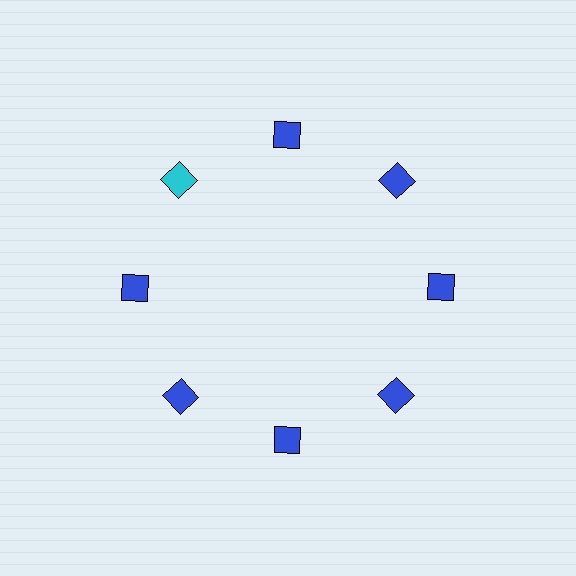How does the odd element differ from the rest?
It has a different color: cyan instead of blue.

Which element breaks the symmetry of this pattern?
The cyan square at roughly the 10 o'clock position breaks the symmetry. All other shapes are blue squares.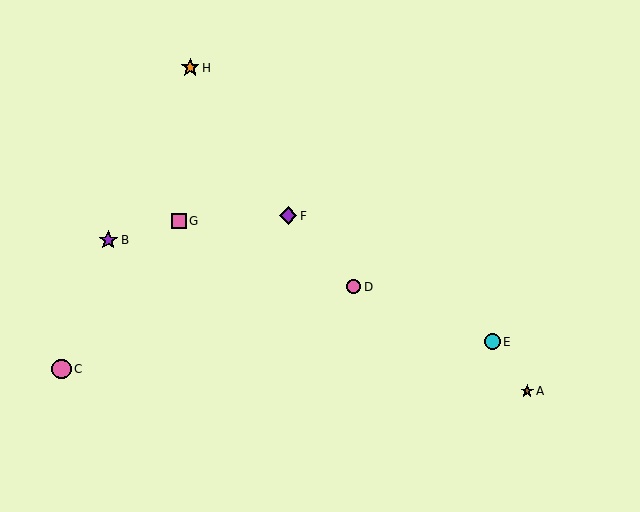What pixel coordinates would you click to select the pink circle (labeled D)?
Click at (354, 287) to select the pink circle D.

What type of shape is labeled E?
Shape E is a cyan circle.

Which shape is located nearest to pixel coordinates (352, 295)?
The pink circle (labeled D) at (354, 287) is nearest to that location.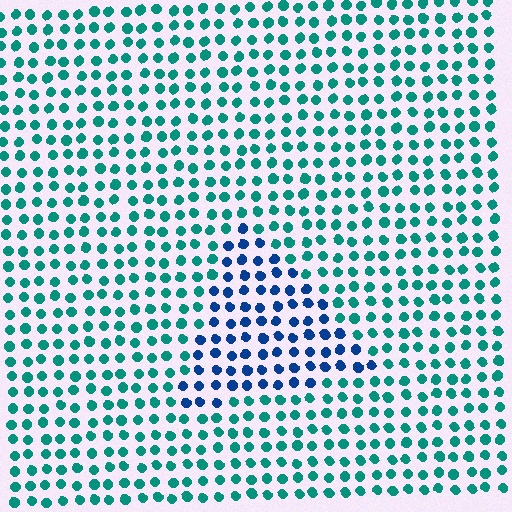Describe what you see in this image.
The image is filled with small teal elements in a uniform arrangement. A triangle-shaped region is visible where the elements are tinted to a slightly different hue, forming a subtle color boundary.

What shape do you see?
I see a triangle.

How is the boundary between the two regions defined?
The boundary is defined purely by a slight shift in hue (about 46 degrees). Spacing, size, and orientation are identical on both sides.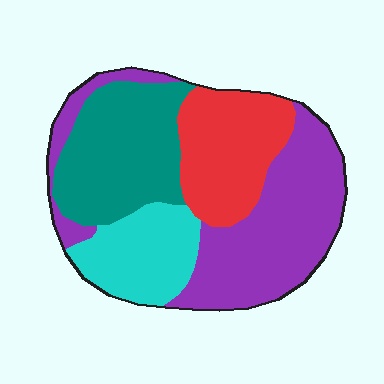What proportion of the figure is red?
Red covers about 20% of the figure.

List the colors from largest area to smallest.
From largest to smallest: purple, teal, red, cyan.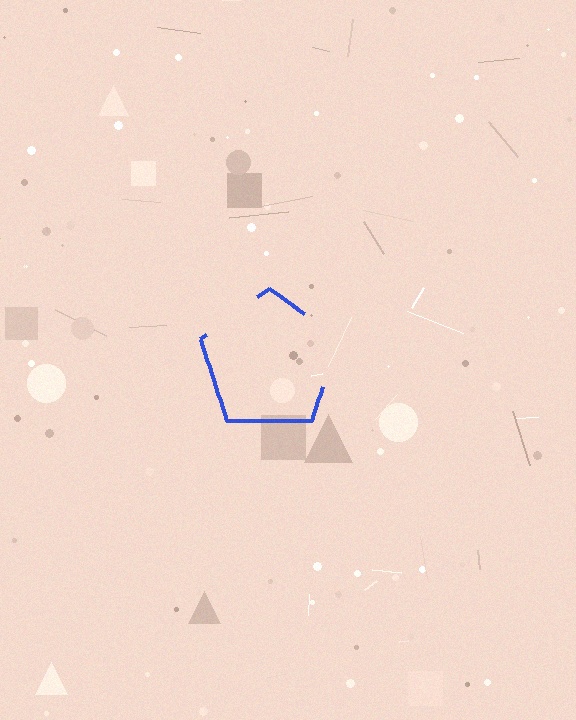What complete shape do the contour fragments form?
The contour fragments form a pentagon.